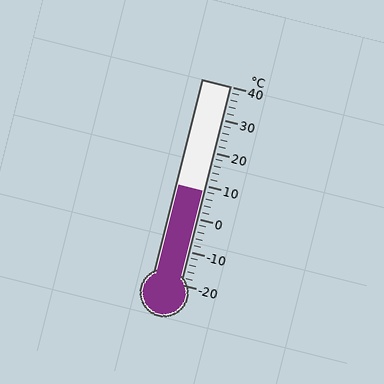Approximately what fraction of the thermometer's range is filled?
The thermometer is filled to approximately 45% of its range.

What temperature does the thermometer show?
The thermometer shows approximately 8°C.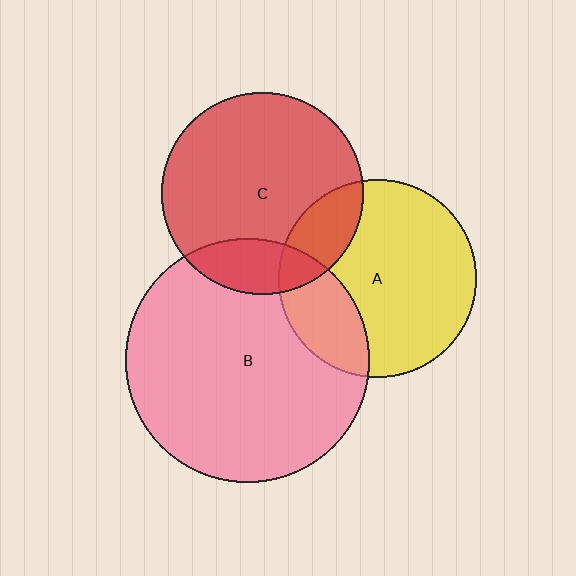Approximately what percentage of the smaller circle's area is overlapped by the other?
Approximately 20%.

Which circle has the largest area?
Circle B (pink).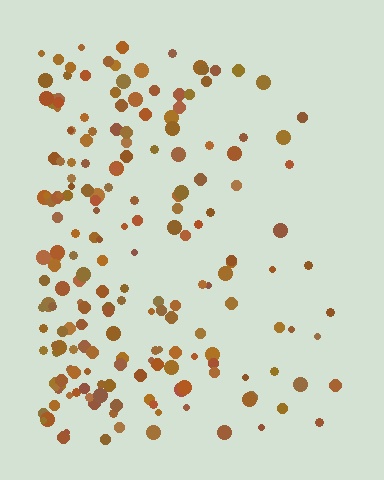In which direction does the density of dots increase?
From right to left, with the left side densest.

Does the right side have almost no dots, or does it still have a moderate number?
Still a moderate number, just noticeably fewer than the left.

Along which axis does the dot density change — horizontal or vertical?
Horizontal.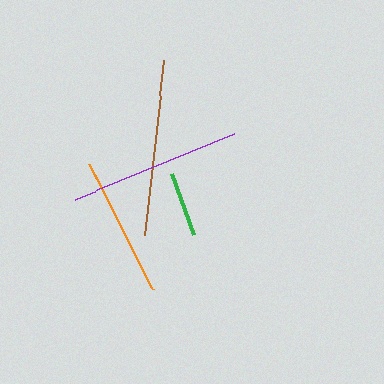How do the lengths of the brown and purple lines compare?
The brown and purple lines are approximately the same length.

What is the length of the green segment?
The green segment is approximately 65 pixels long.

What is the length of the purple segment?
The purple segment is approximately 172 pixels long.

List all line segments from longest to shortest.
From longest to shortest: brown, purple, orange, green.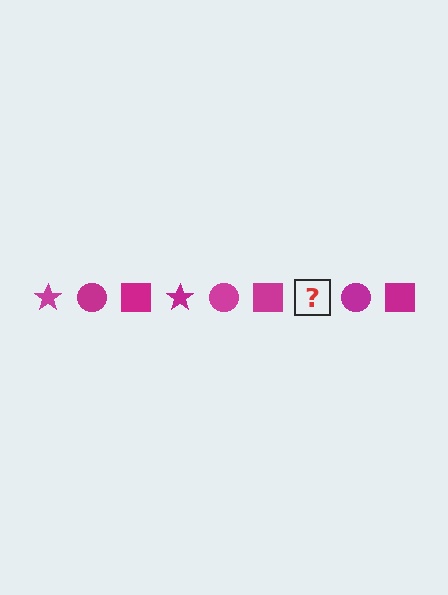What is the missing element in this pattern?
The missing element is a magenta star.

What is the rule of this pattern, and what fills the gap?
The rule is that the pattern cycles through star, circle, square shapes in magenta. The gap should be filled with a magenta star.